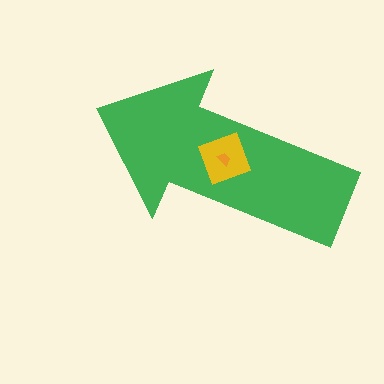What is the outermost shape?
The green arrow.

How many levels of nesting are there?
3.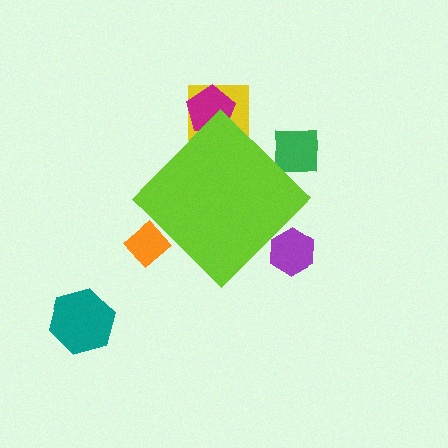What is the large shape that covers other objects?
A lime diamond.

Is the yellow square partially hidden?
Yes, the yellow square is partially hidden behind the lime diamond.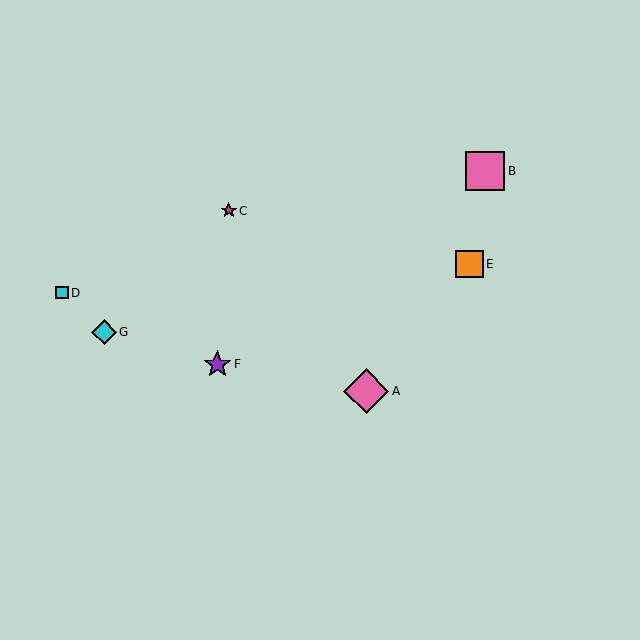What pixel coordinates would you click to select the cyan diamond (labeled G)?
Click at (104, 332) to select the cyan diamond G.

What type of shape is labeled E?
Shape E is an orange square.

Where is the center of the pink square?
The center of the pink square is at (485, 171).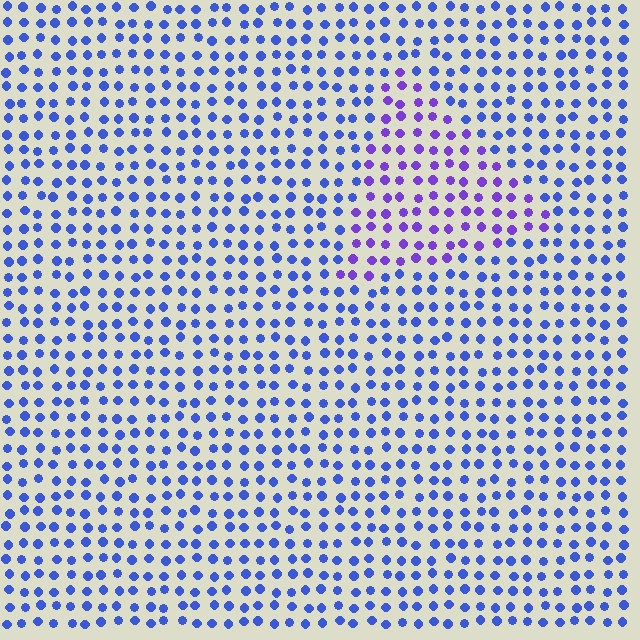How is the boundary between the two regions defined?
The boundary is defined purely by a slight shift in hue (about 35 degrees). Spacing, size, and orientation are identical on both sides.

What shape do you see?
I see a triangle.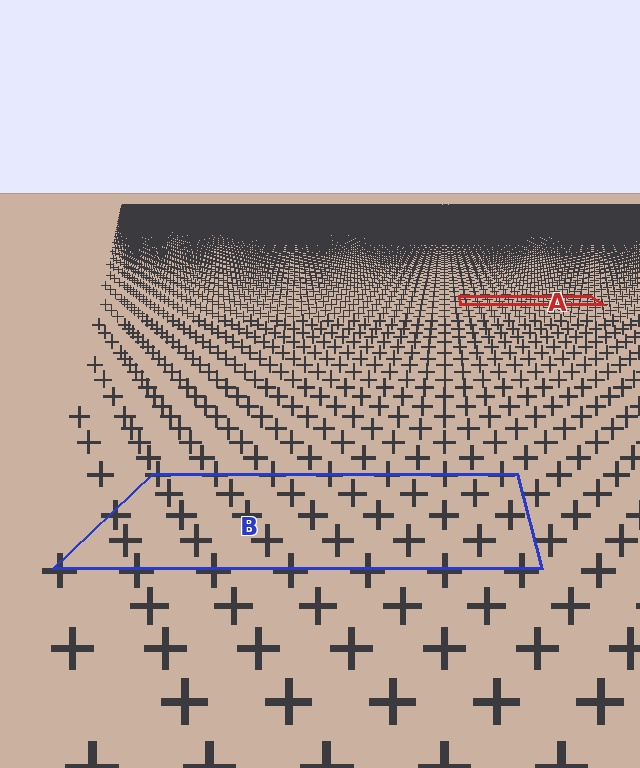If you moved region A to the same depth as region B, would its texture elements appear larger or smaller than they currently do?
They would appear larger. At a closer depth, the same texture elements are projected at a bigger on-screen size.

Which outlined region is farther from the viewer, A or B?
Region A is farther from the viewer — the texture elements inside it appear smaller and more densely packed.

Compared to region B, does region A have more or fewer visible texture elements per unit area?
Region A has more texture elements per unit area — they are packed more densely because it is farther away.